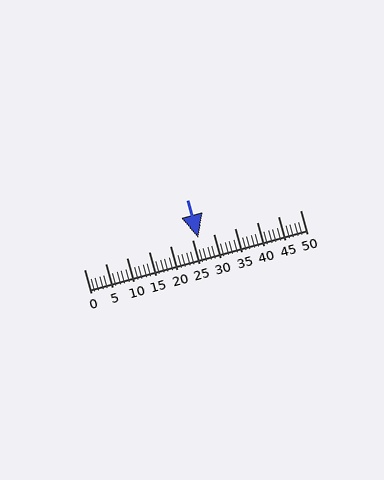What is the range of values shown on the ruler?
The ruler shows values from 0 to 50.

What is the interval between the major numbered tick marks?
The major tick marks are spaced 5 units apart.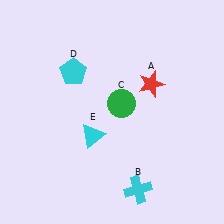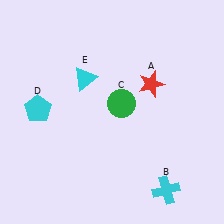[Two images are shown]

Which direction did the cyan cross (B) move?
The cyan cross (B) moved right.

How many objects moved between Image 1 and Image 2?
3 objects moved between the two images.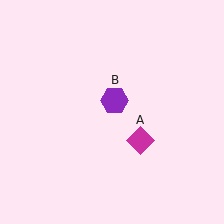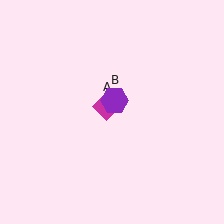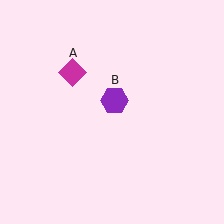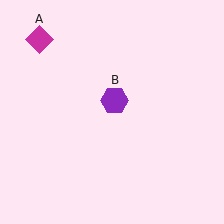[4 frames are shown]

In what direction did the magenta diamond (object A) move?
The magenta diamond (object A) moved up and to the left.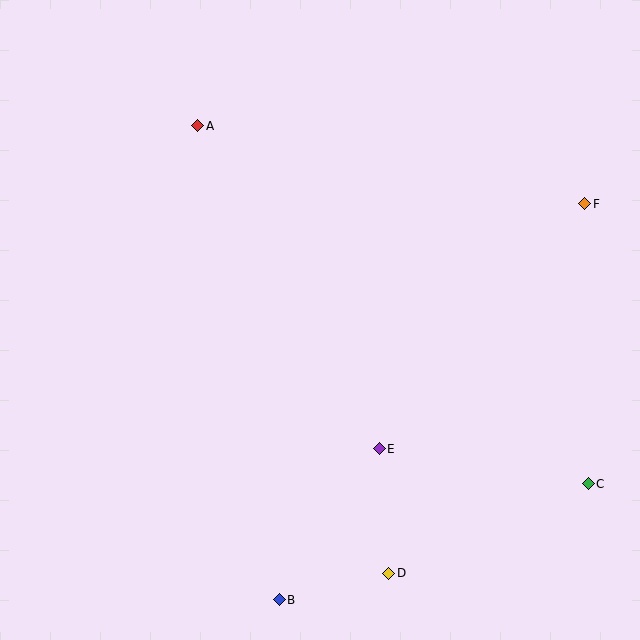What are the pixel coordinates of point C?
Point C is at (588, 484).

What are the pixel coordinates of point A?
Point A is at (198, 126).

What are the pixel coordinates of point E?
Point E is at (379, 449).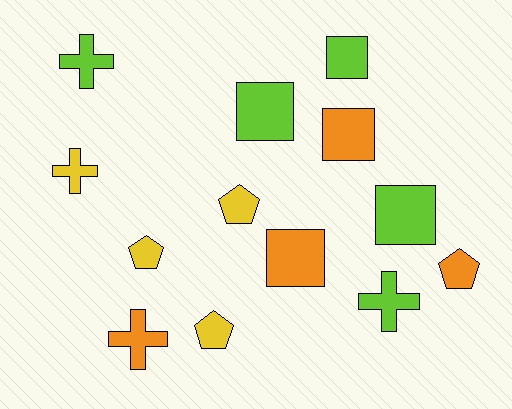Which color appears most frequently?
Lime, with 5 objects.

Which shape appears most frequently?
Square, with 5 objects.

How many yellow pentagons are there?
There are 3 yellow pentagons.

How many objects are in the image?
There are 13 objects.